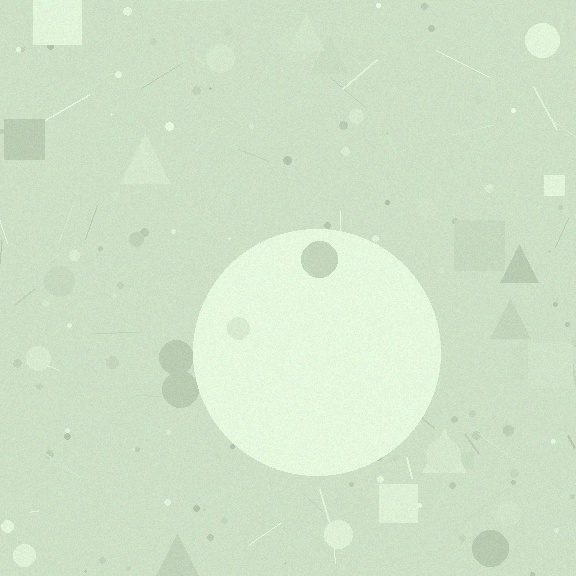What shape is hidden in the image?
A circle is hidden in the image.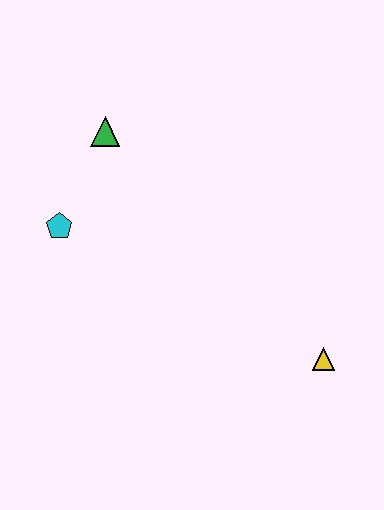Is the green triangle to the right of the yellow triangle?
No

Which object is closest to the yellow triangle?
The cyan pentagon is closest to the yellow triangle.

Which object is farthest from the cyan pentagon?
The yellow triangle is farthest from the cyan pentagon.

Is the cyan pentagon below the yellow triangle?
No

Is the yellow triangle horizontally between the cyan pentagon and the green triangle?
No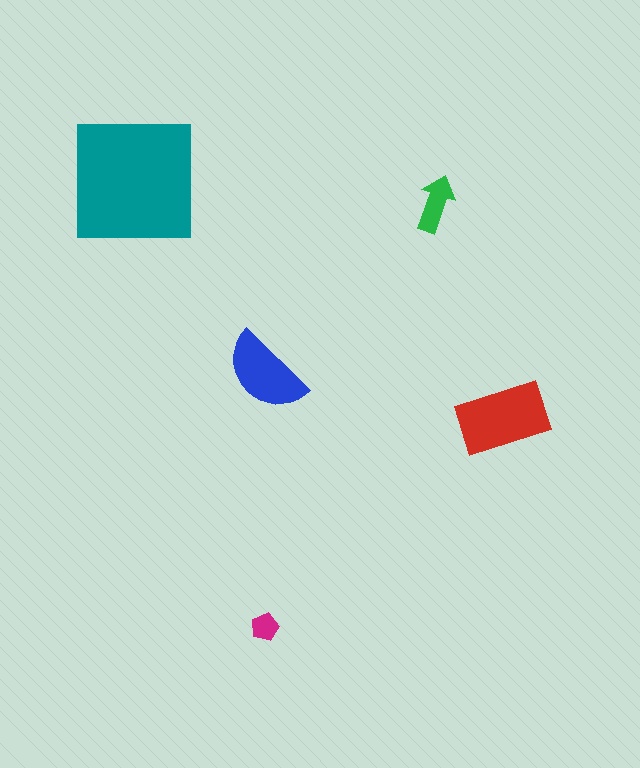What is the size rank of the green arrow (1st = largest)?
4th.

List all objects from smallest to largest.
The magenta pentagon, the green arrow, the blue semicircle, the red rectangle, the teal square.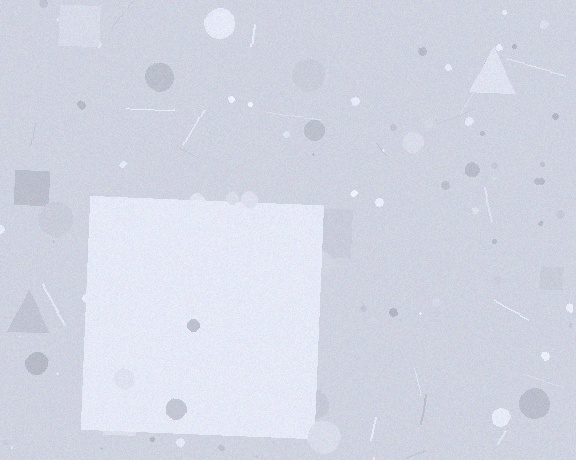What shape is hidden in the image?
A square is hidden in the image.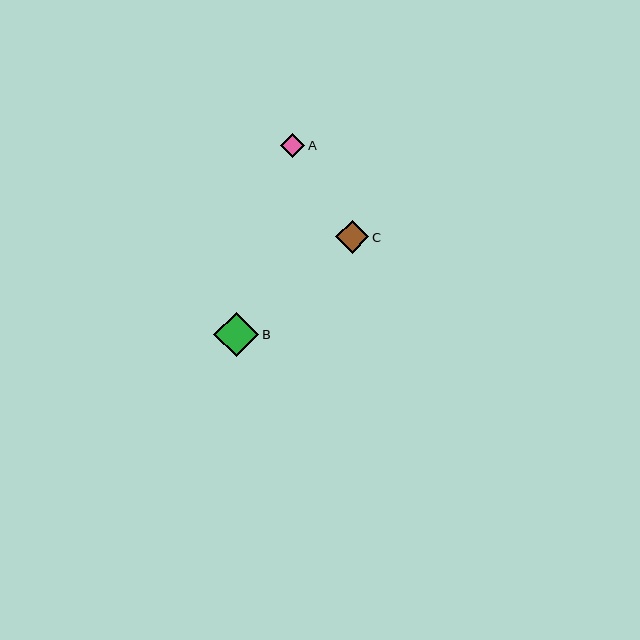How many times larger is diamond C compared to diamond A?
Diamond C is approximately 1.4 times the size of diamond A.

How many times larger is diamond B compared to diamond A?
Diamond B is approximately 1.8 times the size of diamond A.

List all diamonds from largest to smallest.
From largest to smallest: B, C, A.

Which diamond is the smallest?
Diamond A is the smallest with a size of approximately 24 pixels.